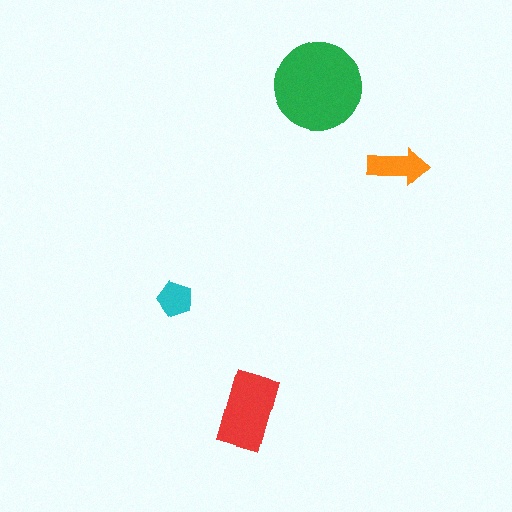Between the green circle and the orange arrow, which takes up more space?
The green circle.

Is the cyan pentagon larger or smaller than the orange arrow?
Smaller.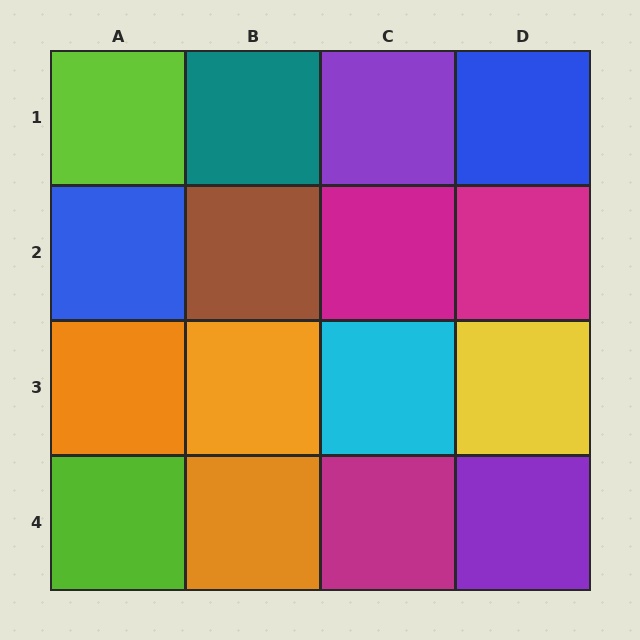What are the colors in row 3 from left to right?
Orange, orange, cyan, yellow.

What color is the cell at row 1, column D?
Blue.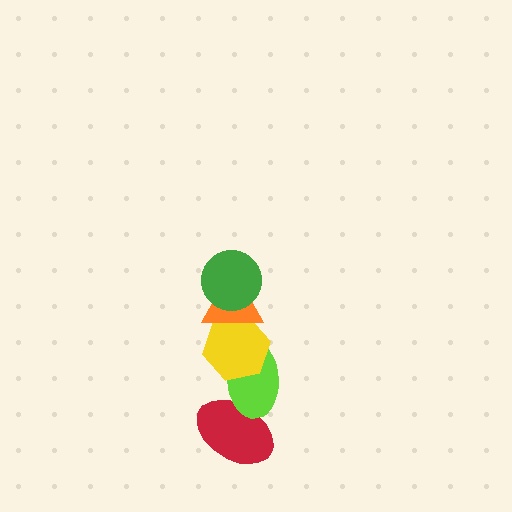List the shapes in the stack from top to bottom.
From top to bottom: the green circle, the orange triangle, the yellow hexagon, the lime ellipse, the red ellipse.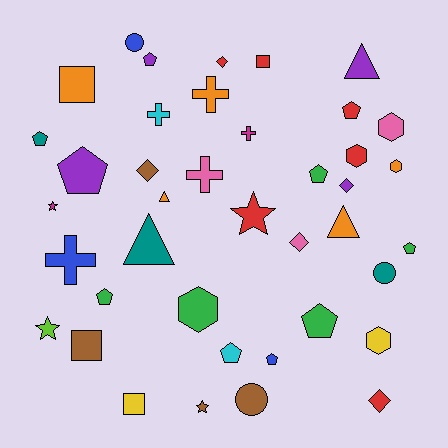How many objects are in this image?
There are 40 objects.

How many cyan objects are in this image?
There are 2 cyan objects.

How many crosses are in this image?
There are 5 crosses.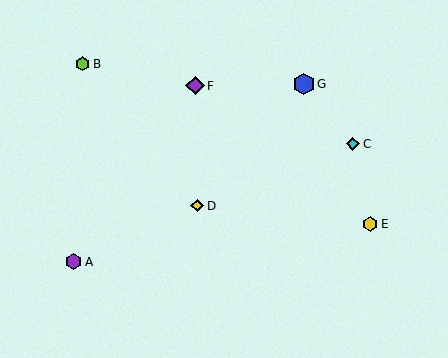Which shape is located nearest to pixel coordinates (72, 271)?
The purple hexagon (labeled A) at (74, 262) is nearest to that location.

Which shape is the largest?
The blue hexagon (labeled G) is the largest.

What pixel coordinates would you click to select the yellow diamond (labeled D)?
Click at (197, 206) to select the yellow diamond D.